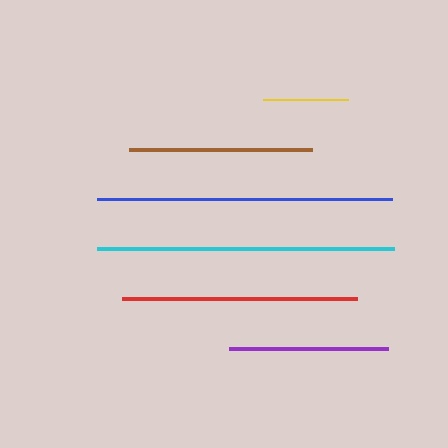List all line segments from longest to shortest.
From longest to shortest: cyan, blue, red, brown, purple, yellow.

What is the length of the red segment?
The red segment is approximately 236 pixels long.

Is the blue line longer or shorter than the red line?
The blue line is longer than the red line.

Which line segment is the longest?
The cyan line is the longest at approximately 297 pixels.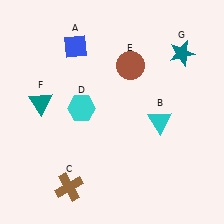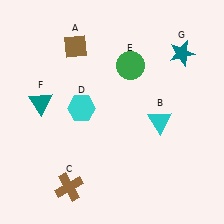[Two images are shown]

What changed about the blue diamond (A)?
In Image 1, A is blue. In Image 2, it changed to brown.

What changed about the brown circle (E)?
In Image 1, E is brown. In Image 2, it changed to green.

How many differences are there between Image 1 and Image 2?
There are 2 differences between the two images.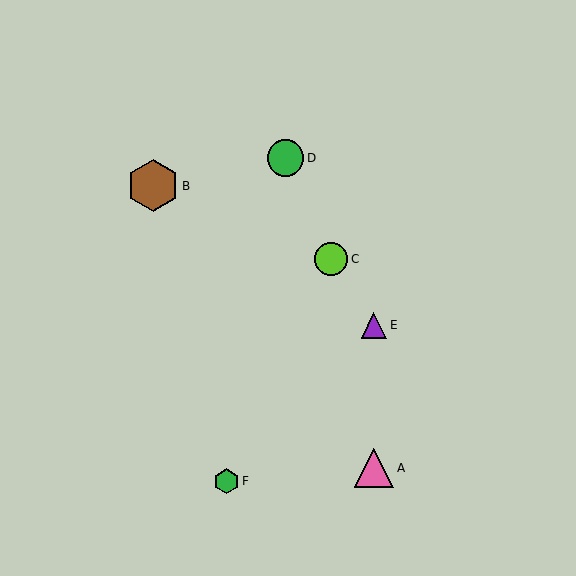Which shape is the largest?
The brown hexagon (labeled B) is the largest.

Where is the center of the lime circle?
The center of the lime circle is at (331, 259).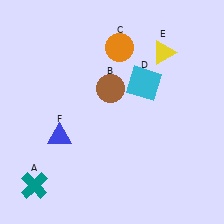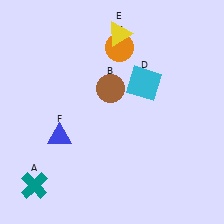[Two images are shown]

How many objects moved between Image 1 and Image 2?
1 object moved between the two images.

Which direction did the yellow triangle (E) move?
The yellow triangle (E) moved left.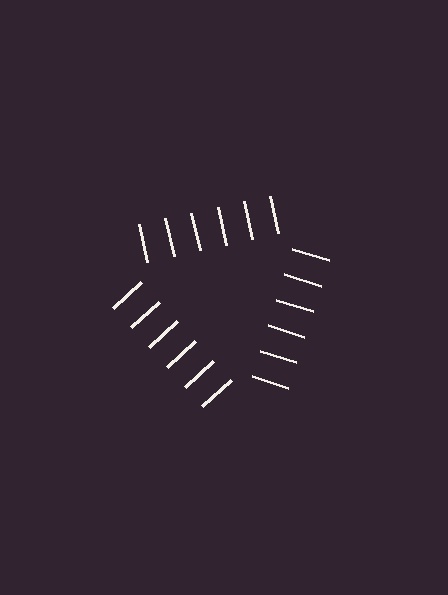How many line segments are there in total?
18 — 6 along each of the 3 edges.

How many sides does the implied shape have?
3 sides — the line-ends trace a triangle.